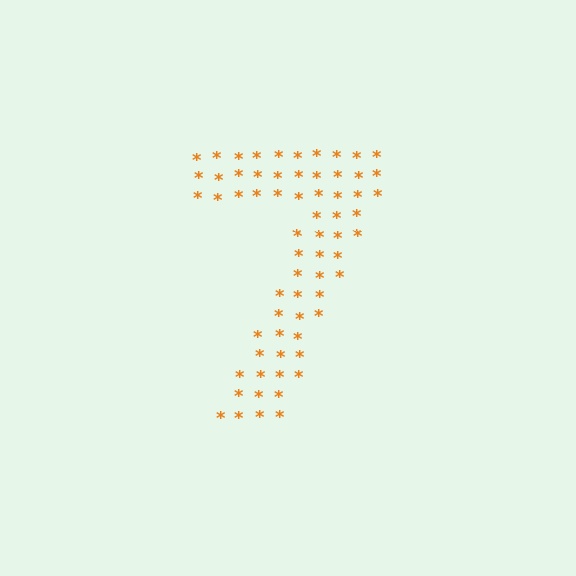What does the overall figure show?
The overall figure shows the digit 7.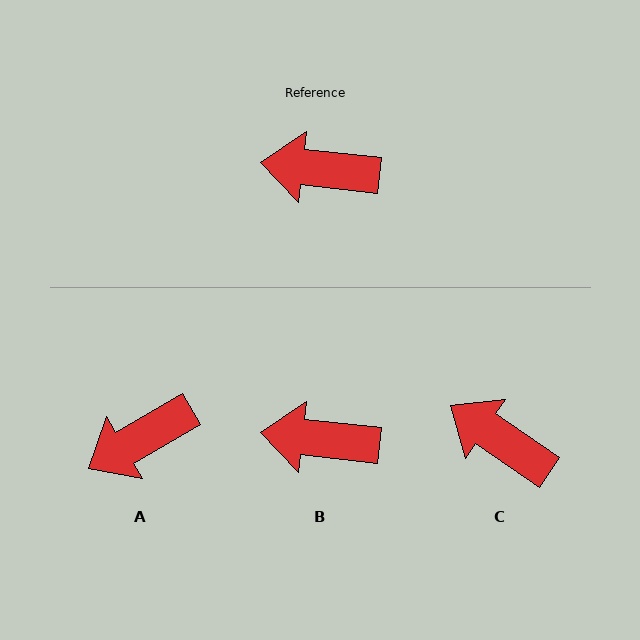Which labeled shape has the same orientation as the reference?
B.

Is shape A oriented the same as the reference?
No, it is off by about 36 degrees.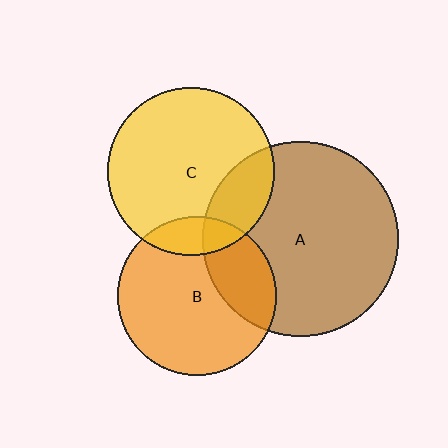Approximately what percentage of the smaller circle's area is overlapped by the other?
Approximately 20%.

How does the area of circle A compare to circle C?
Approximately 1.4 times.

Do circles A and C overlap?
Yes.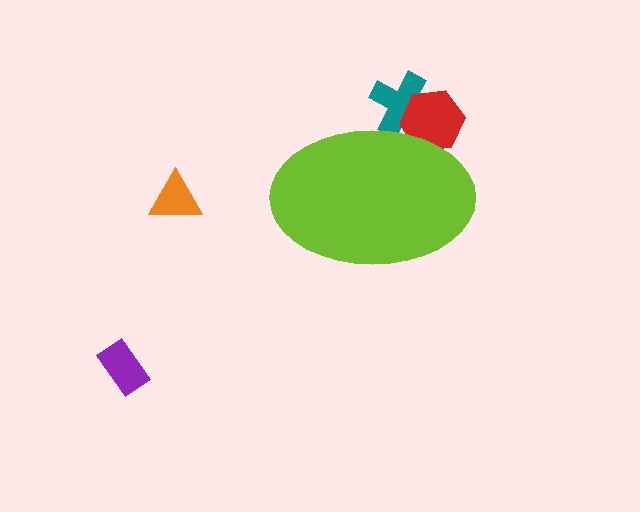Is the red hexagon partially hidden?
Yes, the red hexagon is partially hidden behind the lime ellipse.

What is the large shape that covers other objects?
A lime ellipse.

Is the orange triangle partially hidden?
No, the orange triangle is fully visible.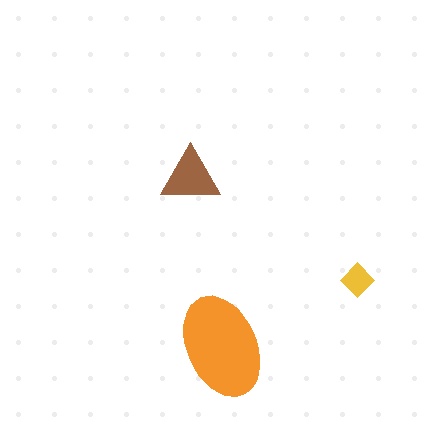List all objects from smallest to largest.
The yellow diamond, the brown triangle, the orange ellipse.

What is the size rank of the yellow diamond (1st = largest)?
3rd.